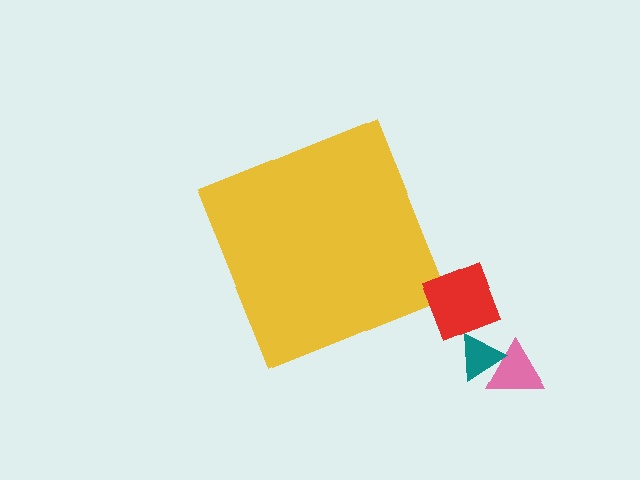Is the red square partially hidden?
No, the red square is fully visible.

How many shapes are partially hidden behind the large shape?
0 shapes are partially hidden.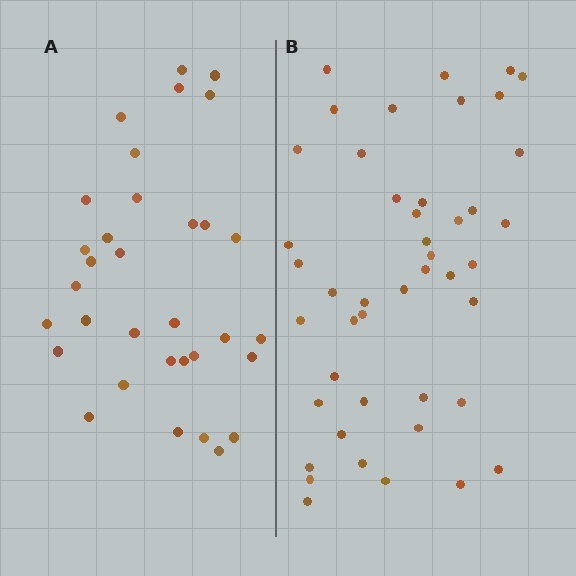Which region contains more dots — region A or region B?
Region B (the right region) has more dots.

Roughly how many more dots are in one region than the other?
Region B has roughly 12 or so more dots than region A.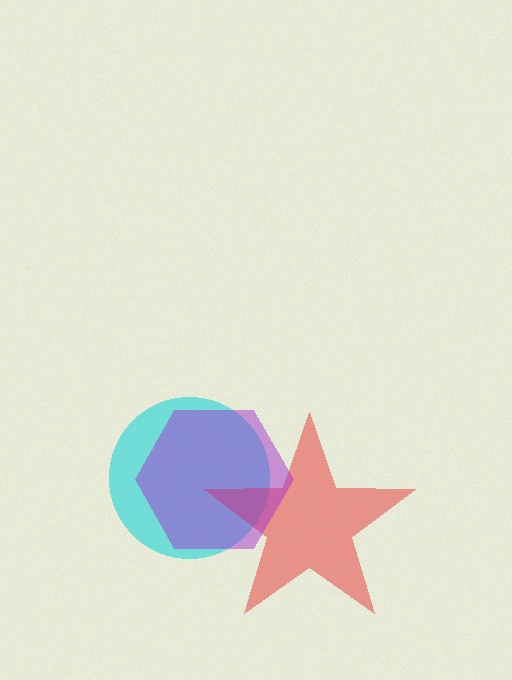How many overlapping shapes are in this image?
There are 3 overlapping shapes in the image.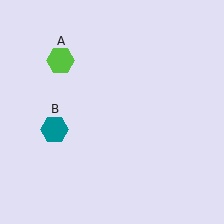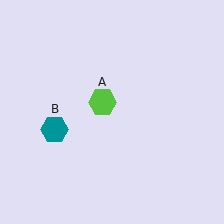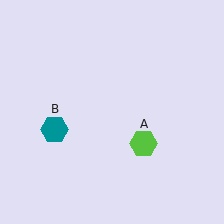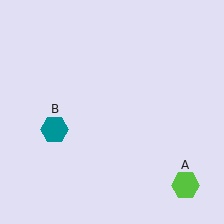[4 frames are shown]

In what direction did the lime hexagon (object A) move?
The lime hexagon (object A) moved down and to the right.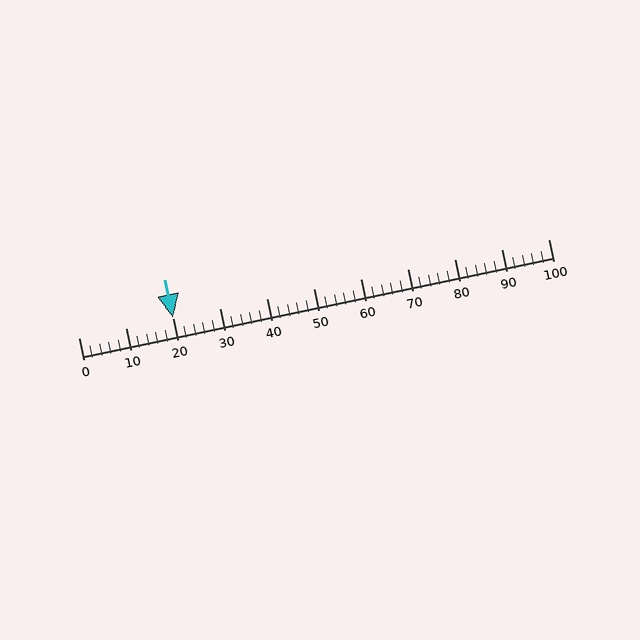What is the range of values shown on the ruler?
The ruler shows values from 0 to 100.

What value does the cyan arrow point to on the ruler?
The cyan arrow points to approximately 20.